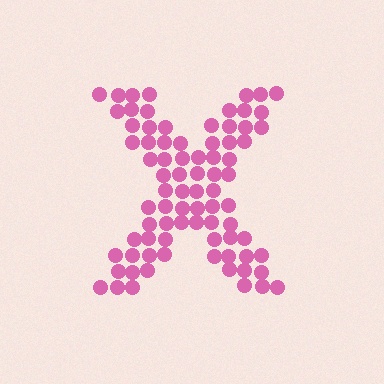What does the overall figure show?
The overall figure shows the letter X.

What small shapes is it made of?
It is made of small circles.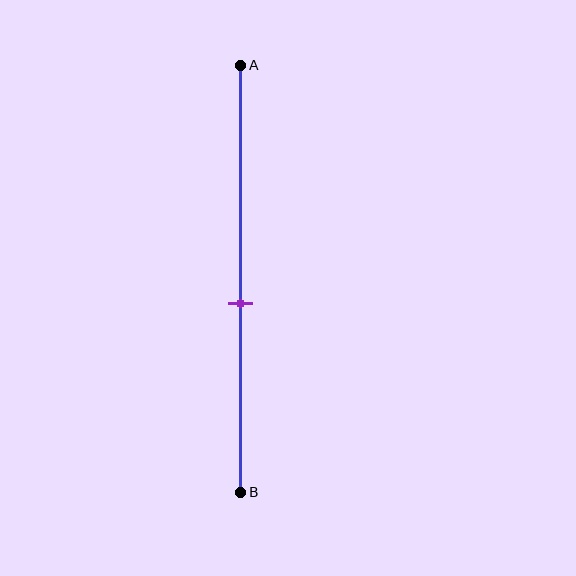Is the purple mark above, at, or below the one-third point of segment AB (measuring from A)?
The purple mark is below the one-third point of segment AB.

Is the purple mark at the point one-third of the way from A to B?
No, the mark is at about 55% from A, not at the 33% one-third point.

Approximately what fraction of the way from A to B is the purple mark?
The purple mark is approximately 55% of the way from A to B.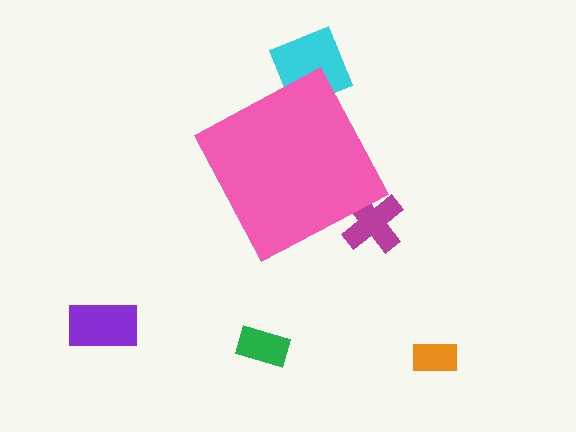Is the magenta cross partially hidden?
Yes, the magenta cross is partially hidden behind the pink diamond.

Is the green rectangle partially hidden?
No, the green rectangle is fully visible.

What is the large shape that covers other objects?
A pink diamond.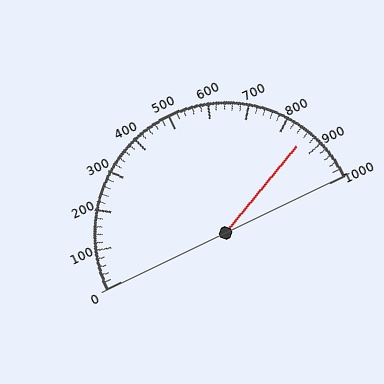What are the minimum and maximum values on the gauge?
The gauge ranges from 0 to 1000.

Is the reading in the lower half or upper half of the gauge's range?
The reading is in the upper half of the range (0 to 1000).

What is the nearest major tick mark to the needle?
The nearest major tick mark is 900.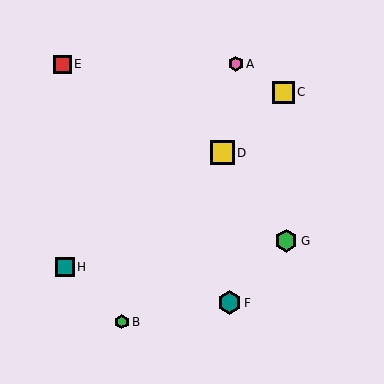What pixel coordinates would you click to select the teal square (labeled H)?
Click at (65, 267) to select the teal square H.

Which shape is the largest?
The teal hexagon (labeled F) is the largest.